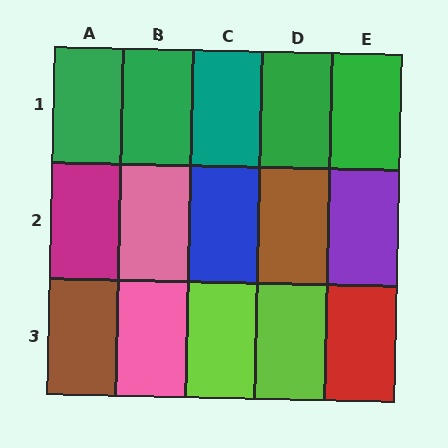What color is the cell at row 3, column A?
Brown.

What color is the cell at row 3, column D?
Lime.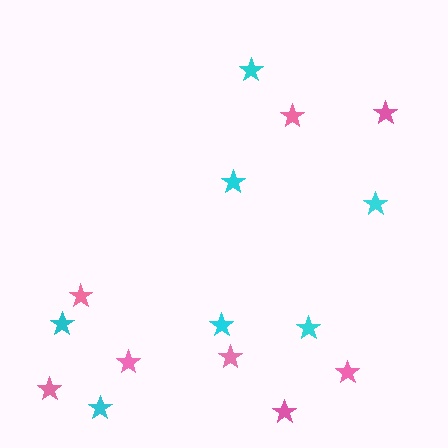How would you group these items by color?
There are 2 groups: one group of pink stars (8) and one group of cyan stars (7).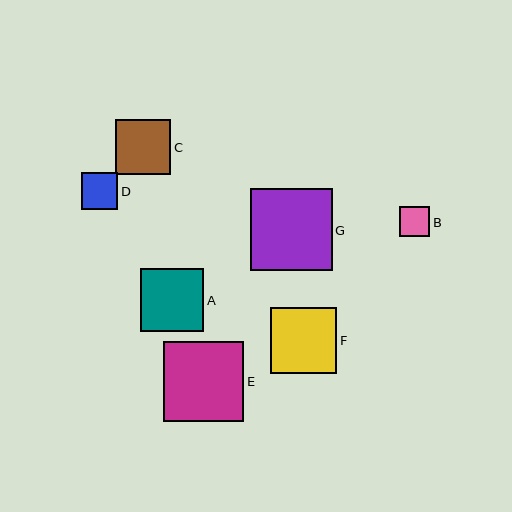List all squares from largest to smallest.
From largest to smallest: G, E, F, A, C, D, B.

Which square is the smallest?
Square B is the smallest with a size of approximately 30 pixels.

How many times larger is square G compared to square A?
Square G is approximately 1.3 times the size of square A.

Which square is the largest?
Square G is the largest with a size of approximately 82 pixels.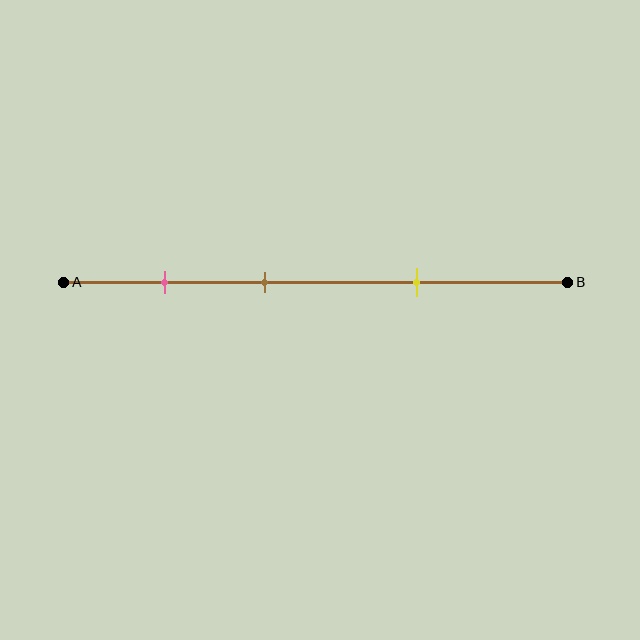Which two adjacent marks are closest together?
The pink and brown marks are the closest adjacent pair.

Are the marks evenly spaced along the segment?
Yes, the marks are approximately evenly spaced.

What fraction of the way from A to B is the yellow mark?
The yellow mark is approximately 70% (0.7) of the way from A to B.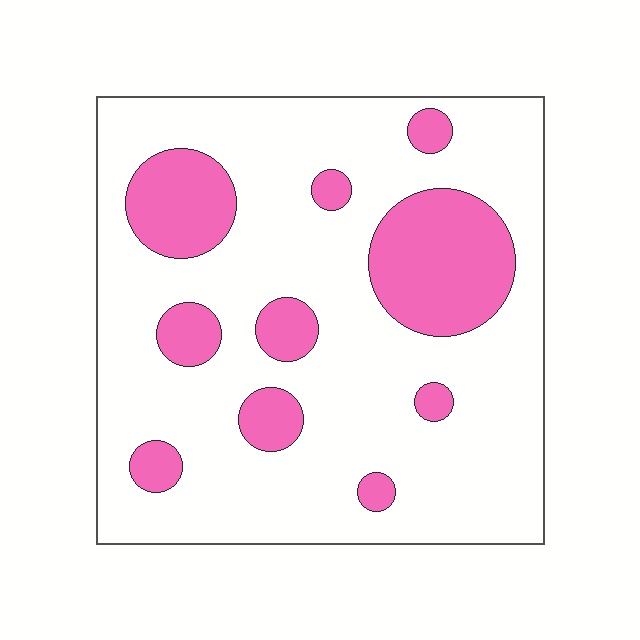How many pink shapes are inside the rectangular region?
10.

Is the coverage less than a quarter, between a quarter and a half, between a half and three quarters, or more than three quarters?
Less than a quarter.